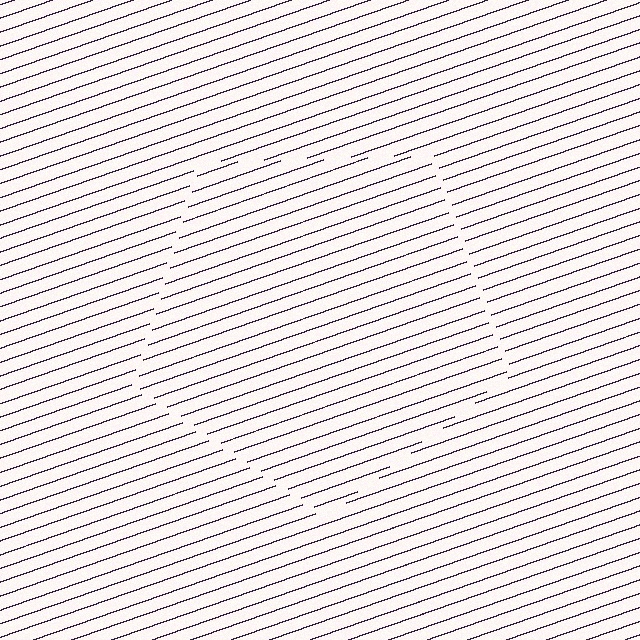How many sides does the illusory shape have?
5 sides — the line-ends trace a pentagon.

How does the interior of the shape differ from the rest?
The interior of the shape contains the same grating, shifted by half a period — the contour is defined by the phase discontinuity where line-ends from the inner and outer gratings abut.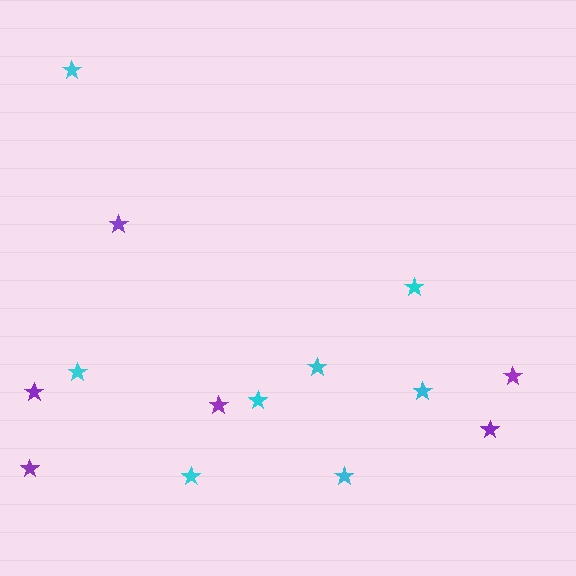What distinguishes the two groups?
There are 2 groups: one group of cyan stars (8) and one group of purple stars (6).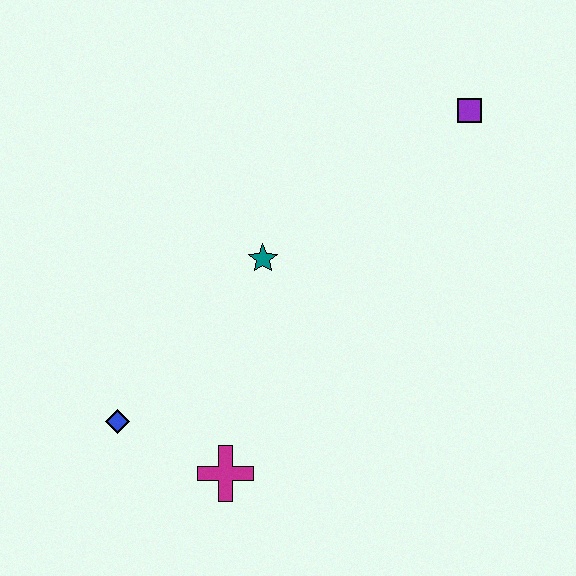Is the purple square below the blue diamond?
No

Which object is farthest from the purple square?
The blue diamond is farthest from the purple square.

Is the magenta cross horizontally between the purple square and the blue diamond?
Yes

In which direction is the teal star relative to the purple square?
The teal star is to the left of the purple square.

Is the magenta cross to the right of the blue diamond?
Yes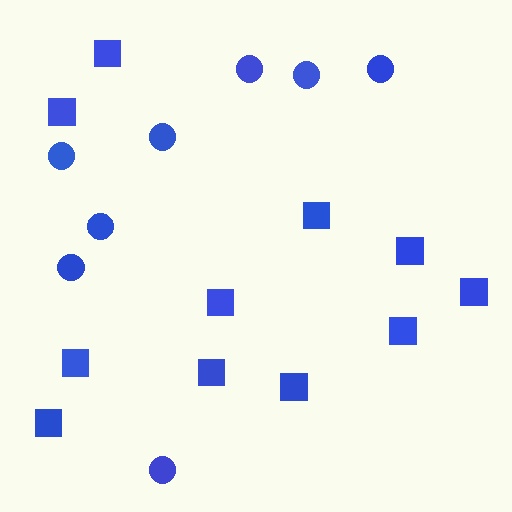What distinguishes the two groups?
There are 2 groups: one group of squares (11) and one group of circles (8).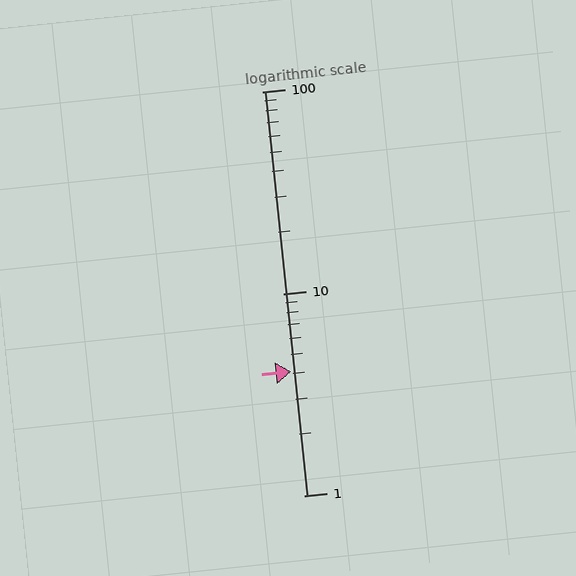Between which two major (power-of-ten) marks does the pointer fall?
The pointer is between 1 and 10.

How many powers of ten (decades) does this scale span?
The scale spans 2 decades, from 1 to 100.